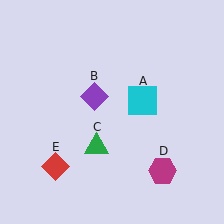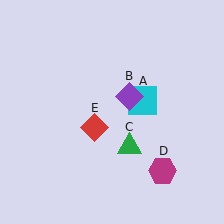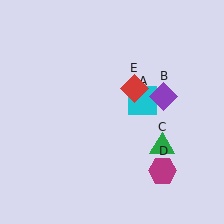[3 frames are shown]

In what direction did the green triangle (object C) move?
The green triangle (object C) moved right.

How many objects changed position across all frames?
3 objects changed position: purple diamond (object B), green triangle (object C), red diamond (object E).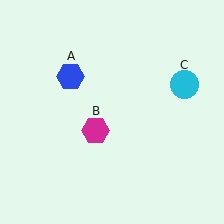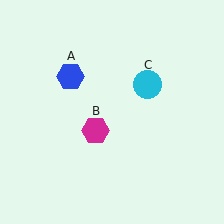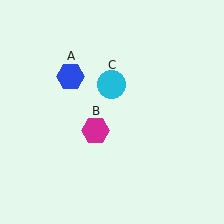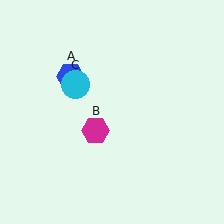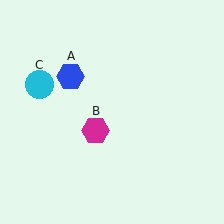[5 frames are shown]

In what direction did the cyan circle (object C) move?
The cyan circle (object C) moved left.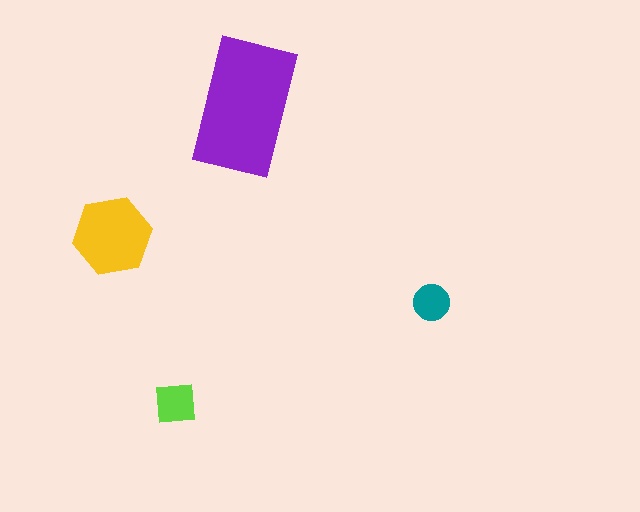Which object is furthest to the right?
The teal circle is rightmost.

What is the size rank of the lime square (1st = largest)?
3rd.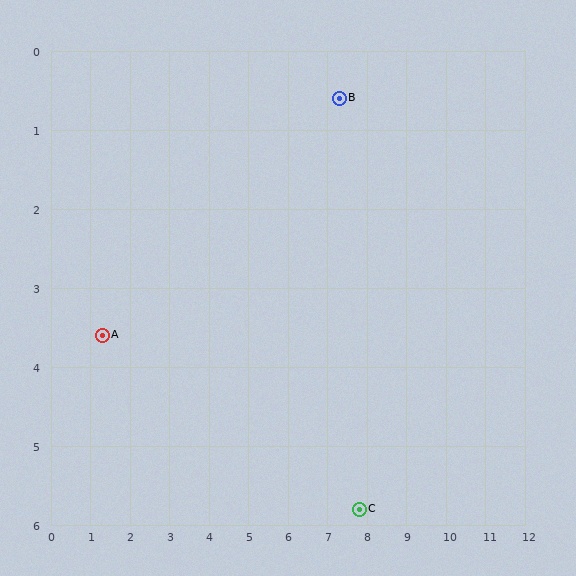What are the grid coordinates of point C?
Point C is at approximately (7.8, 5.8).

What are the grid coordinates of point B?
Point B is at approximately (7.3, 0.6).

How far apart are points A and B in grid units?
Points A and B are about 6.7 grid units apart.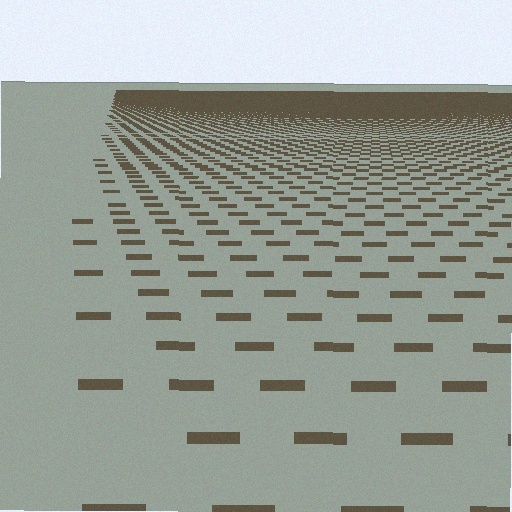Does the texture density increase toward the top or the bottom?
Density increases toward the top.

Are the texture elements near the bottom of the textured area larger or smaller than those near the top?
Larger. Near the bottom, elements are closer to the viewer and appear at a bigger on-screen size.